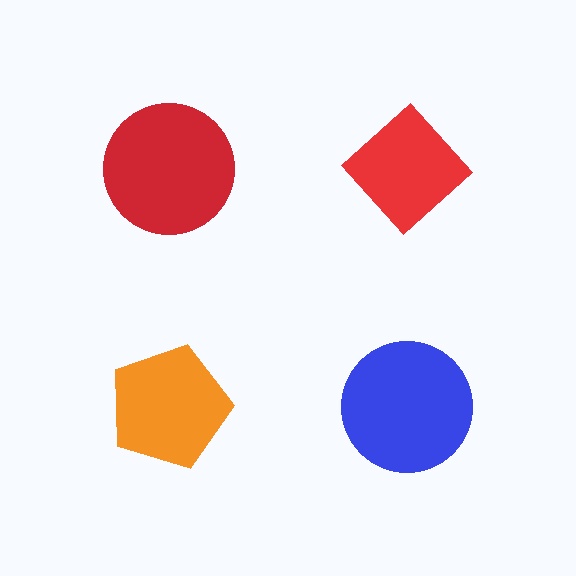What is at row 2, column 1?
An orange pentagon.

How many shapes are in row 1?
2 shapes.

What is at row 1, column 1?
A red circle.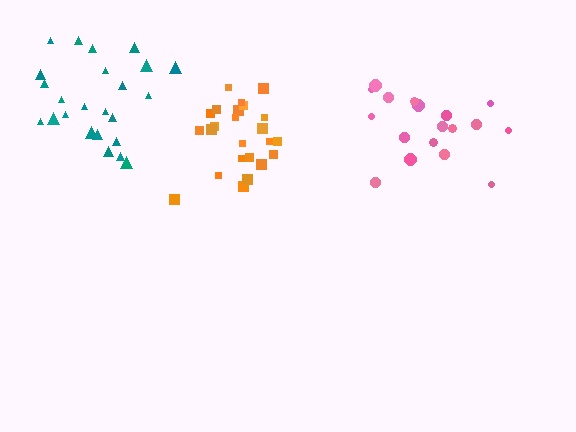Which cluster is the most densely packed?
Orange.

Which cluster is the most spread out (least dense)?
Pink.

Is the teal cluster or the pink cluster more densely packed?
Teal.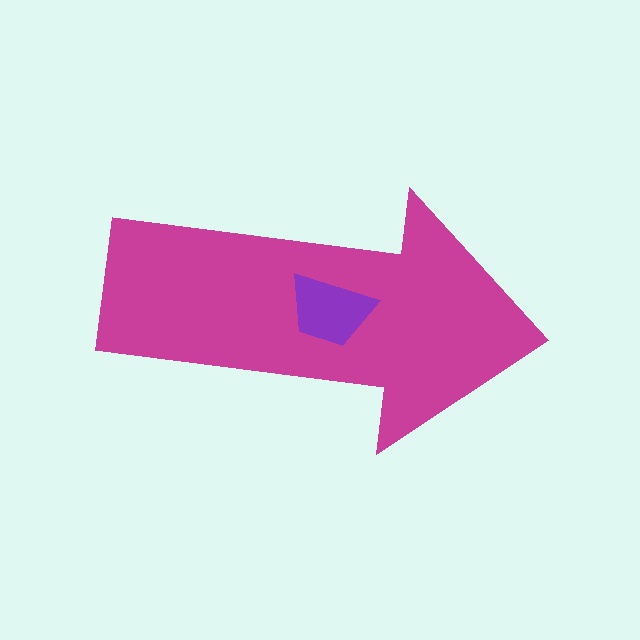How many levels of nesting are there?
2.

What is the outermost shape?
The magenta arrow.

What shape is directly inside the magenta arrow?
The purple trapezoid.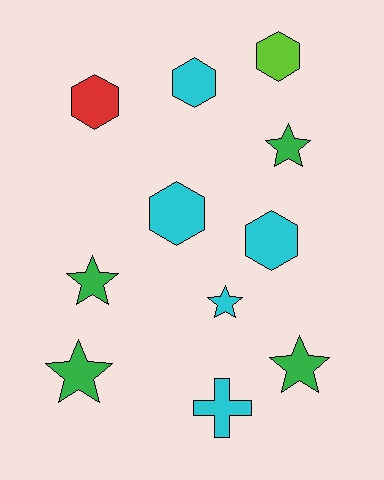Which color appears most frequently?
Cyan, with 5 objects.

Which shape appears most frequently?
Star, with 5 objects.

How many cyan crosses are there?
There is 1 cyan cross.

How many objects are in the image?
There are 11 objects.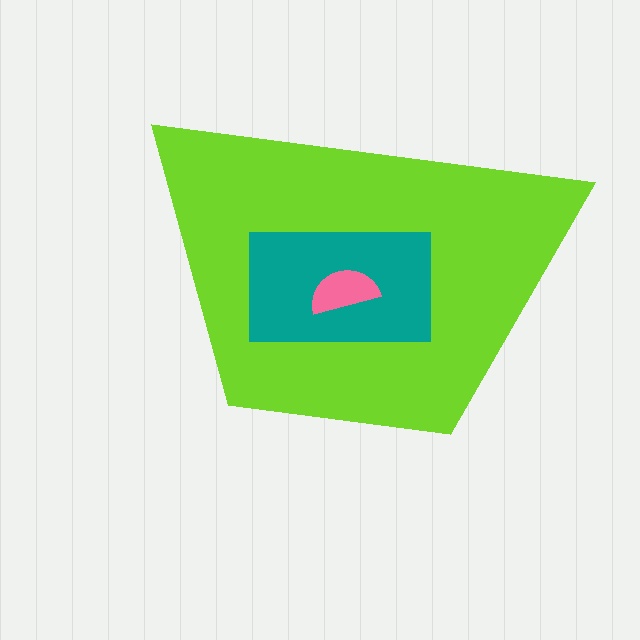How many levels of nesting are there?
3.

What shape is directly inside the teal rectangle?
The pink semicircle.